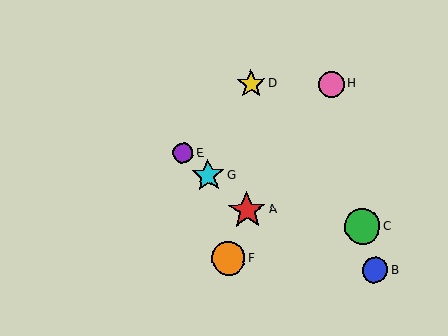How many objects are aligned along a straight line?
3 objects (A, E, G) are aligned along a straight line.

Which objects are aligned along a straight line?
Objects A, E, G are aligned along a straight line.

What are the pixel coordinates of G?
Object G is at (208, 175).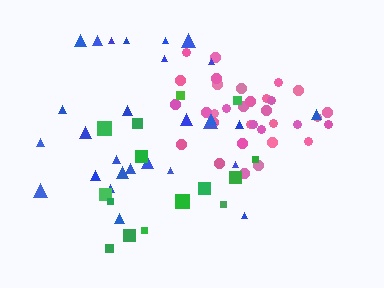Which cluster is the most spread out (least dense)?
Blue.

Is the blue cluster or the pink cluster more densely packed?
Pink.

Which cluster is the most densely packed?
Pink.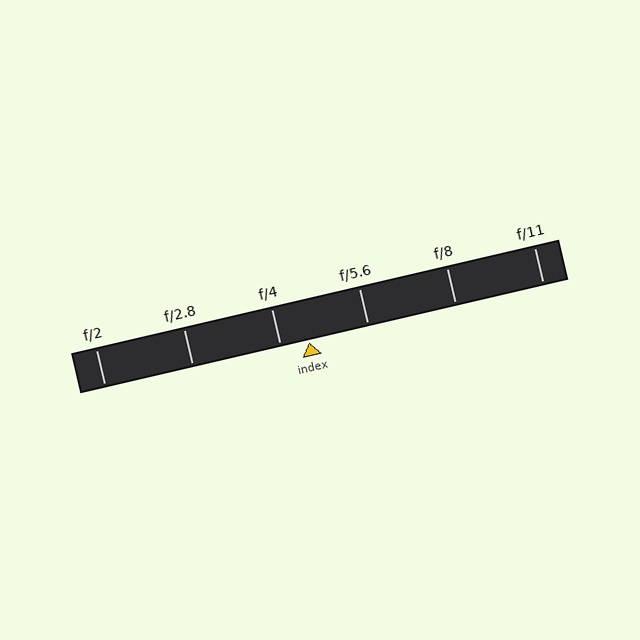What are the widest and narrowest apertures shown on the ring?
The widest aperture shown is f/2 and the narrowest is f/11.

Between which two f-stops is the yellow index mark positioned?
The index mark is between f/4 and f/5.6.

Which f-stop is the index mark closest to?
The index mark is closest to f/4.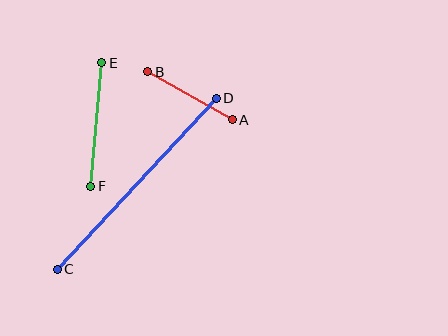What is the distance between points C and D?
The distance is approximately 234 pixels.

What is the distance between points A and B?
The distance is approximately 97 pixels.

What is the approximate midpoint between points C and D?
The midpoint is at approximately (137, 184) pixels.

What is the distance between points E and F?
The distance is approximately 124 pixels.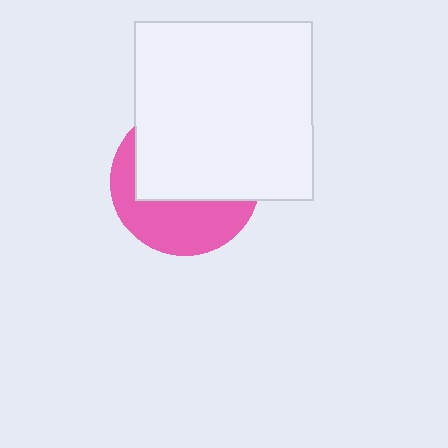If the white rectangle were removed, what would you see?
You would see the complete pink circle.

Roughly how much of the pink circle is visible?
A small part of it is visible (roughly 41%).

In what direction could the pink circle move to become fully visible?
The pink circle could move down. That would shift it out from behind the white rectangle entirely.